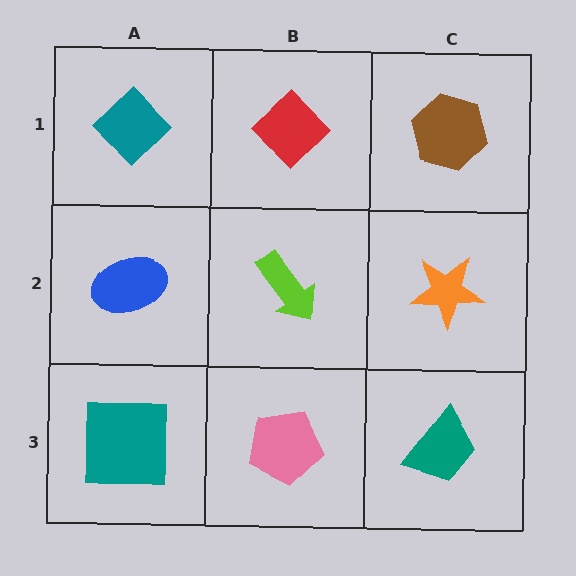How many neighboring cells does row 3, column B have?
3.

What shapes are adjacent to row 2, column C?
A brown hexagon (row 1, column C), a teal trapezoid (row 3, column C), a lime arrow (row 2, column B).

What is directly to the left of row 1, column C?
A red diamond.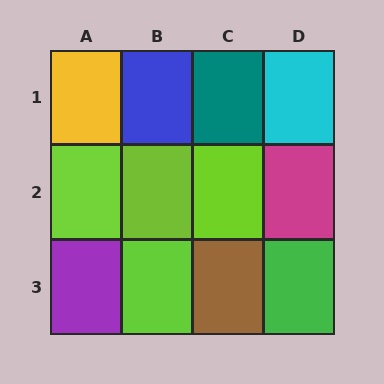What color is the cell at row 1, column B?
Blue.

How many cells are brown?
1 cell is brown.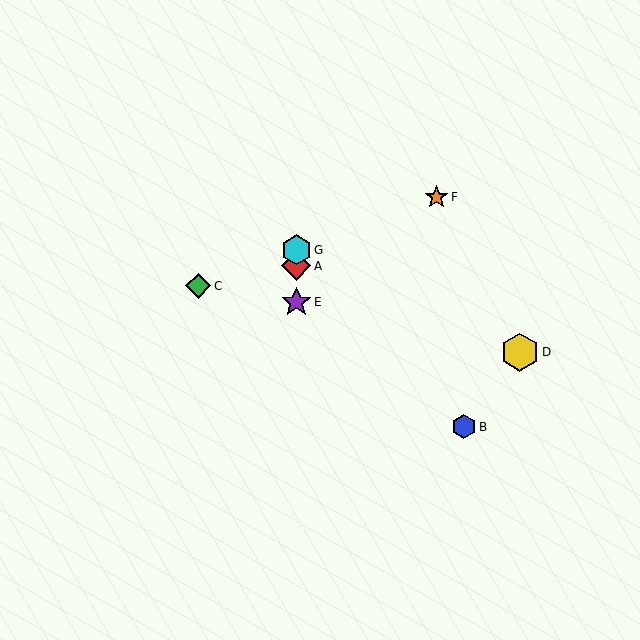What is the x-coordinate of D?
Object D is at x≈520.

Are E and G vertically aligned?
Yes, both are at x≈296.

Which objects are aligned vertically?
Objects A, E, G are aligned vertically.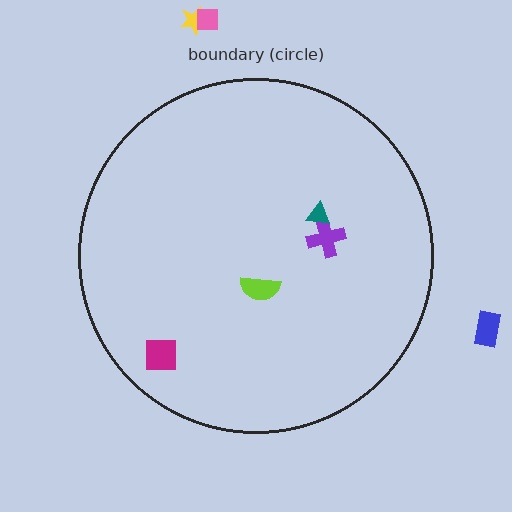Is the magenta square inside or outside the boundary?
Inside.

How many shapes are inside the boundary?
4 inside, 3 outside.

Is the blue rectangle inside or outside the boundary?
Outside.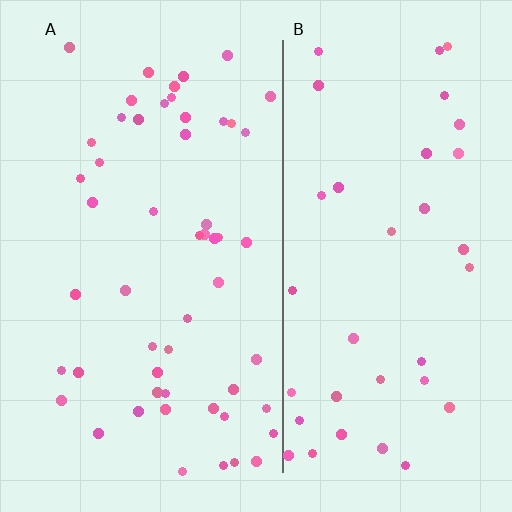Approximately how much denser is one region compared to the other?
Approximately 1.4× — region A over region B.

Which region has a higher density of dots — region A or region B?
A (the left).